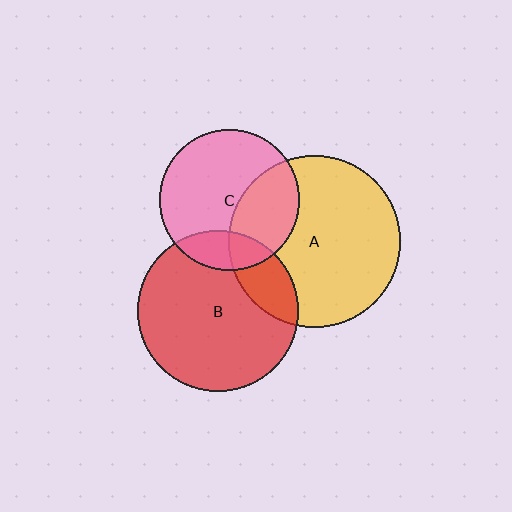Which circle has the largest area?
Circle A (yellow).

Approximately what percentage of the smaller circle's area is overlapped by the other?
Approximately 20%.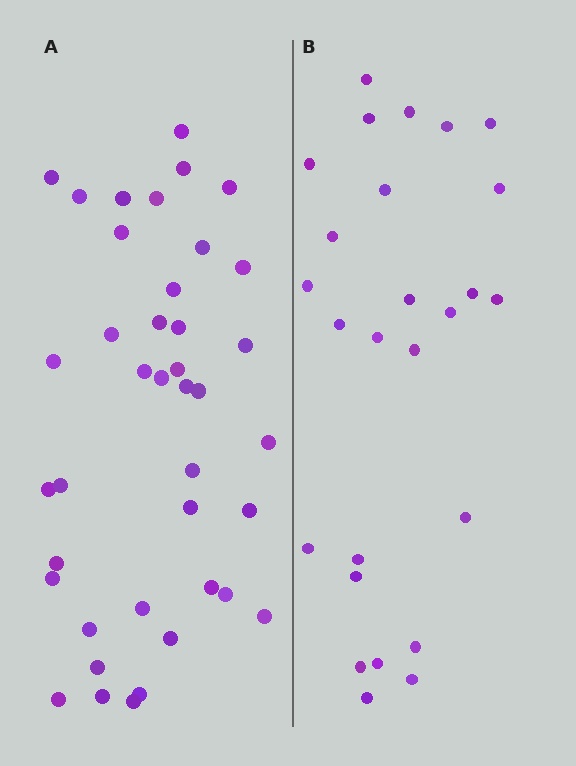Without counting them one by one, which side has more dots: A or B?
Region A (the left region) has more dots.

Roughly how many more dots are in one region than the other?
Region A has approximately 15 more dots than region B.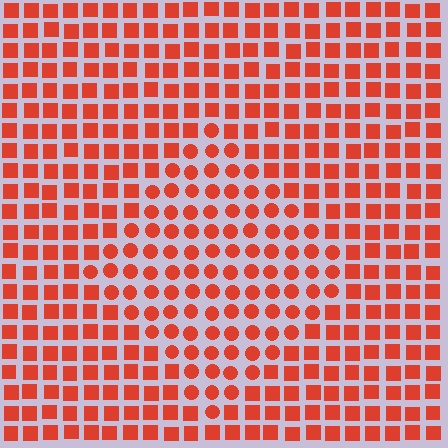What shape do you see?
I see a diamond.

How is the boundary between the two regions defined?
The boundary is defined by a change in element shape: circles inside vs. squares outside. All elements share the same color and spacing.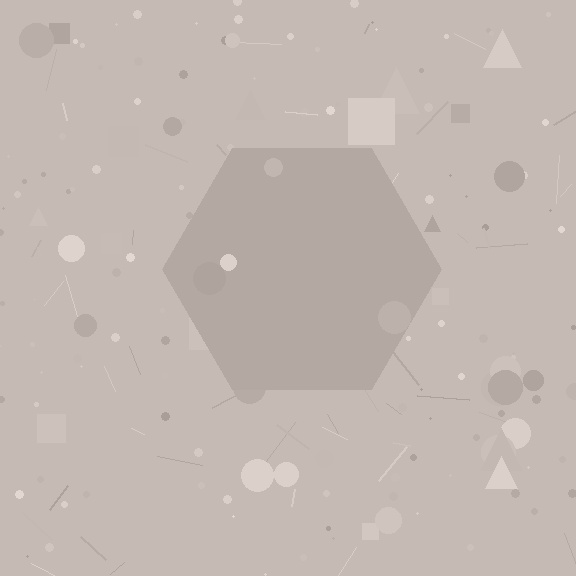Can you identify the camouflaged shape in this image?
The camouflaged shape is a hexagon.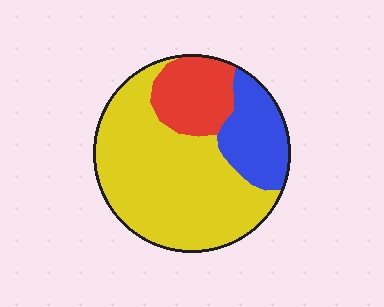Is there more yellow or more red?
Yellow.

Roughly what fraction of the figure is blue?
Blue covers around 20% of the figure.